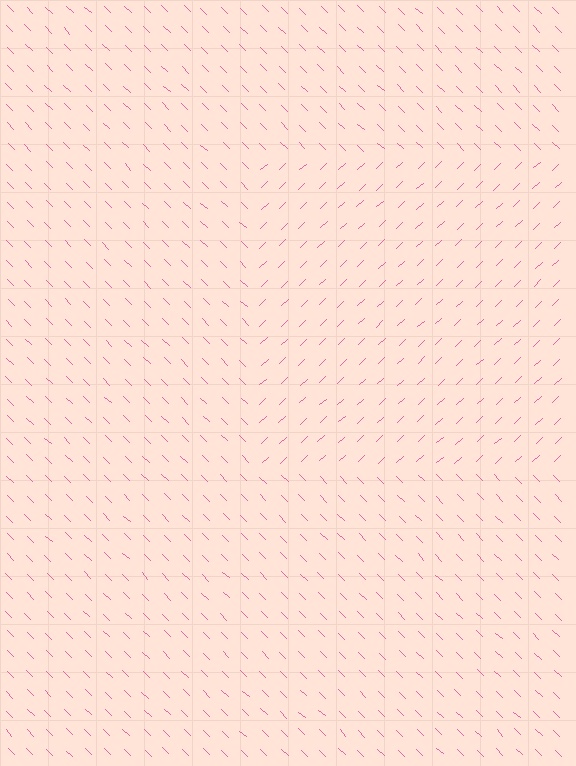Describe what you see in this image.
The image is filled with small pink line segments. A rectangle region in the image has lines oriented differently from the surrounding lines, creating a visible texture boundary.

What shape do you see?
I see a rectangle.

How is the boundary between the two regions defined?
The boundary is defined purely by a change in line orientation (approximately 87 degrees difference). All lines are the same color and thickness.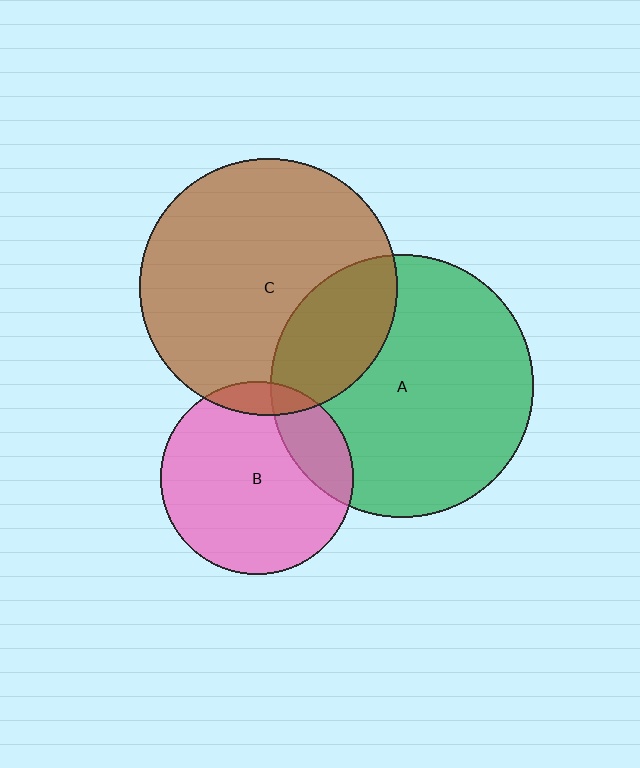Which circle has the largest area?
Circle A (green).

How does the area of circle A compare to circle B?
Approximately 1.9 times.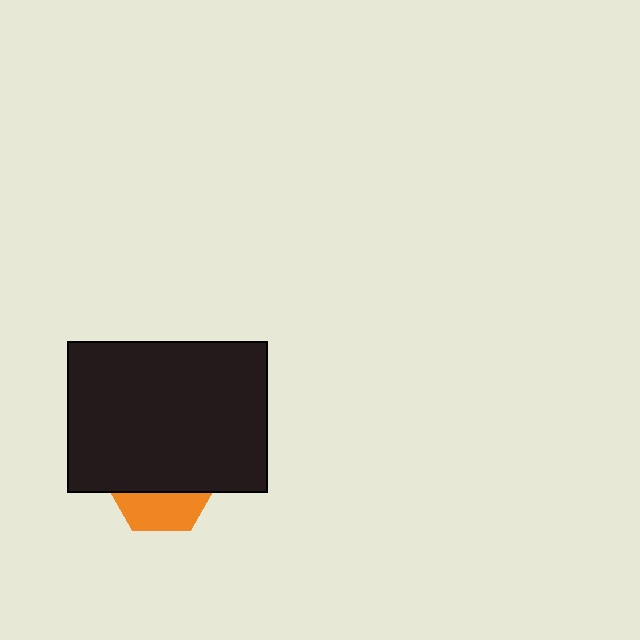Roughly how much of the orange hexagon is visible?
A small part of it is visible (roughly 35%).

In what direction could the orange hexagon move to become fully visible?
The orange hexagon could move down. That would shift it out from behind the black rectangle entirely.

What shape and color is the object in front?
The object in front is a black rectangle.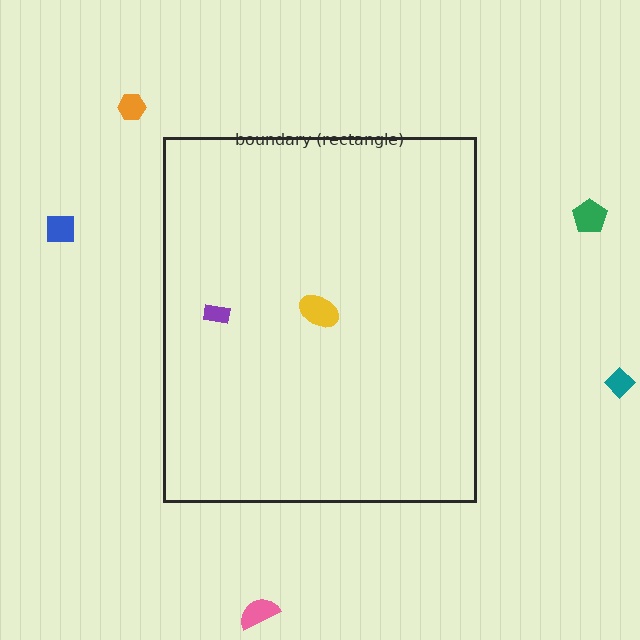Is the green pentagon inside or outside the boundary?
Outside.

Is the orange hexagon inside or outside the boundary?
Outside.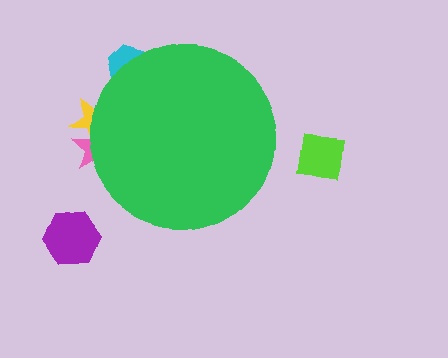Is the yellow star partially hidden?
Yes, the yellow star is partially hidden behind the green circle.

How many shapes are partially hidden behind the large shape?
3 shapes are partially hidden.